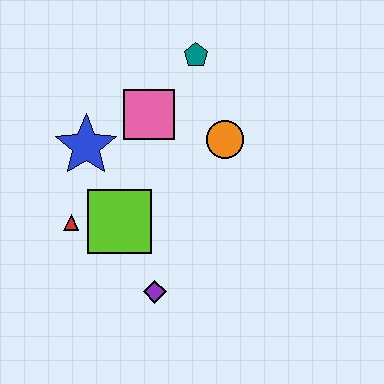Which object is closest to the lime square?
The red triangle is closest to the lime square.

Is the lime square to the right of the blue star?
Yes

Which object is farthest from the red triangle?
The teal pentagon is farthest from the red triangle.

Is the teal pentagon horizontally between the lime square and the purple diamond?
No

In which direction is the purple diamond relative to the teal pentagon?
The purple diamond is below the teal pentagon.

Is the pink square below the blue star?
No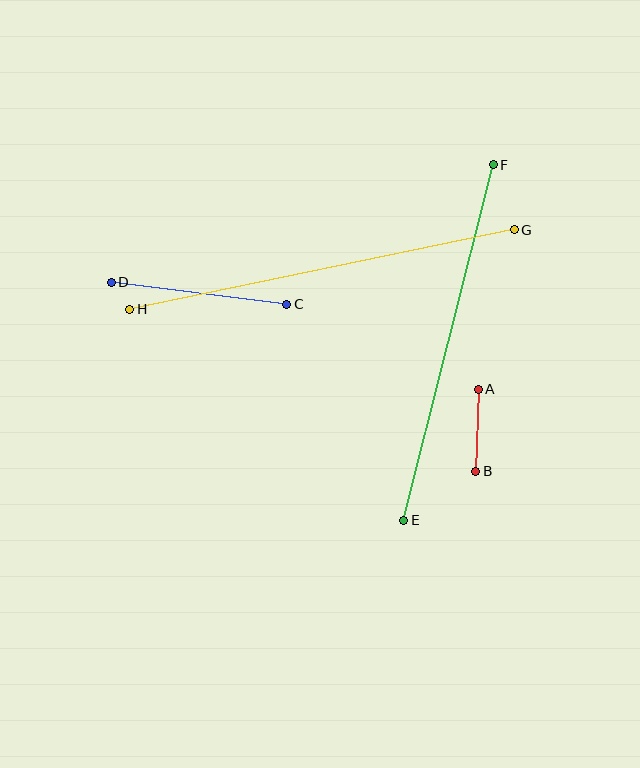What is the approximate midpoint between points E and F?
The midpoint is at approximately (448, 343) pixels.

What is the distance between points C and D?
The distance is approximately 177 pixels.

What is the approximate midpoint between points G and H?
The midpoint is at approximately (322, 269) pixels.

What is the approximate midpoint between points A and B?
The midpoint is at approximately (477, 430) pixels.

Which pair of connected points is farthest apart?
Points G and H are farthest apart.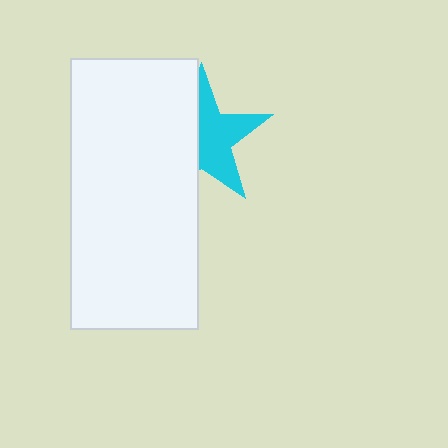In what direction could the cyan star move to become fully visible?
The cyan star could move right. That would shift it out from behind the white rectangle entirely.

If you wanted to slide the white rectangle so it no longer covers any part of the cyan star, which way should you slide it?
Slide it left — that is the most direct way to separate the two shapes.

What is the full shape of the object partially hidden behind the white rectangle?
The partially hidden object is a cyan star.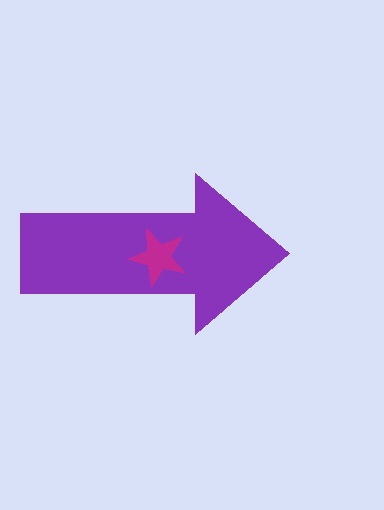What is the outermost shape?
The purple arrow.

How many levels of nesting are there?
2.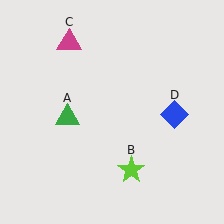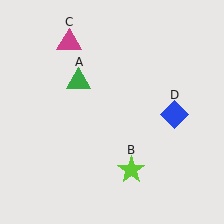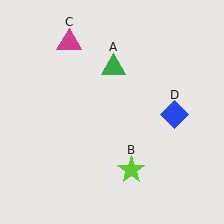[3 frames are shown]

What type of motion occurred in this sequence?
The green triangle (object A) rotated clockwise around the center of the scene.